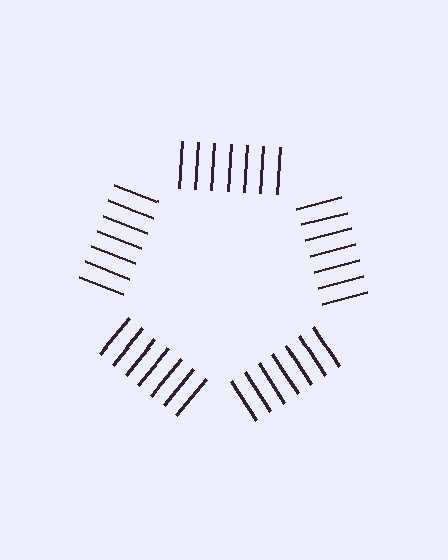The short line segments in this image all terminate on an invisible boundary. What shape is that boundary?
An illusory pentagon — the line segments terminate on its edges but no continuous stroke is drawn.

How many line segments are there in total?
35 — 7 along each of the 5 edges.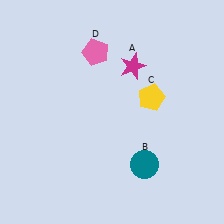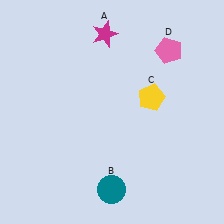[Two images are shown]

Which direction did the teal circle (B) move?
The teal circle (B) moved left.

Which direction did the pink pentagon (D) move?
The pink pentagon (D) moved right.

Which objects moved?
The objects that moved are: the magenta star (A), the teal circle (B), the pink pentagon (D).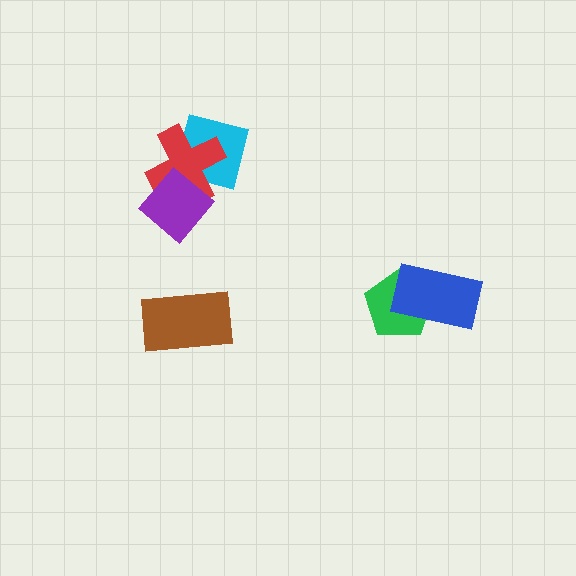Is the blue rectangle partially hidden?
No, no other shape covers it.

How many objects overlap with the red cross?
2 objects overlap with the red cross.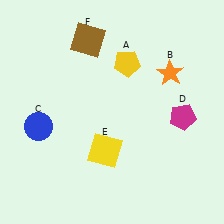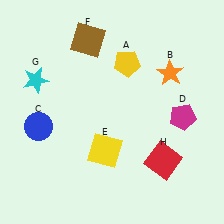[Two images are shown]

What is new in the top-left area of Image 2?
A cyan star (G) was added in the top-left area of Image 2.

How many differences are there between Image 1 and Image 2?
There are 2 differences between the two images.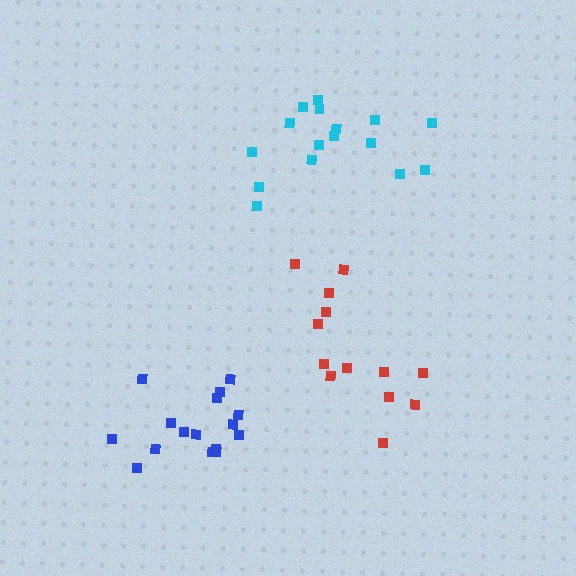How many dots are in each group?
Group 1: 16 dots, Group 2: 13 dots, Group 3: 16 dots (45 total).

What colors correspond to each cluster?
The clusters are colored: blue, red, cyan.